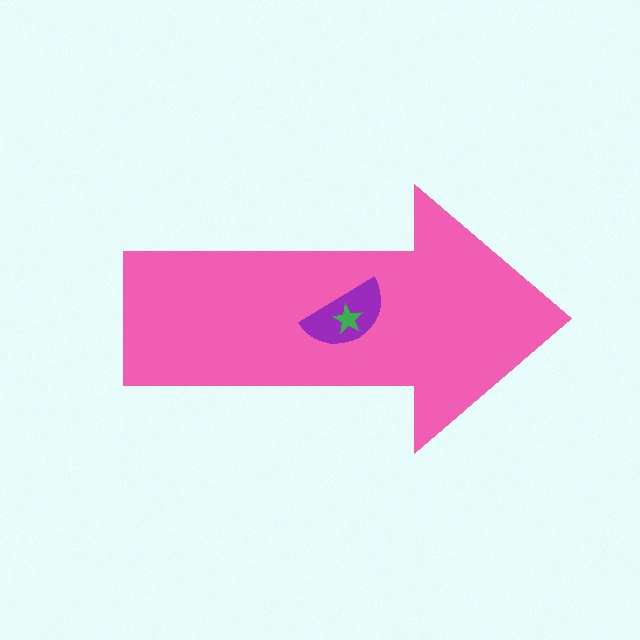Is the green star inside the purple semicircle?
Yes.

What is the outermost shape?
The pink arrow.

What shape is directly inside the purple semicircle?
The green star.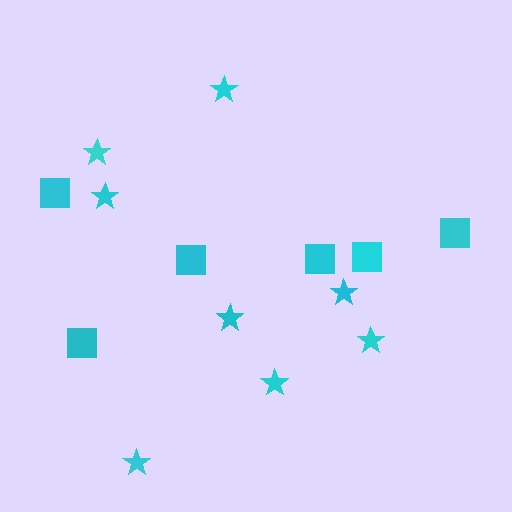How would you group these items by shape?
There are 2 groups: one group of stars (8) and one group of squares (6).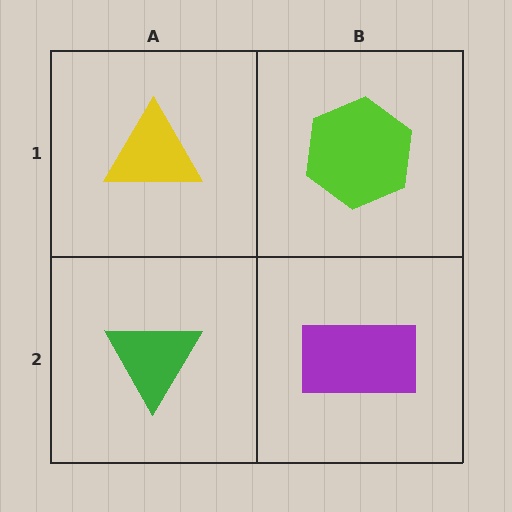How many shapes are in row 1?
2 shapes.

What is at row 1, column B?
A lime hexagon.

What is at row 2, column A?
A green triangle.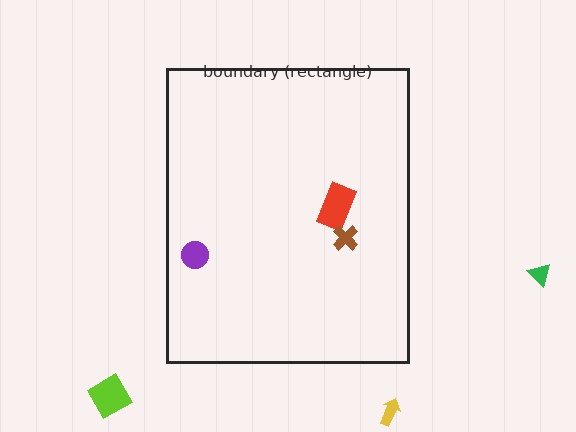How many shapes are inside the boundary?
3 inside, 3 outside.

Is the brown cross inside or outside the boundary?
Inside.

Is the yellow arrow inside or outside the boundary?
Outside.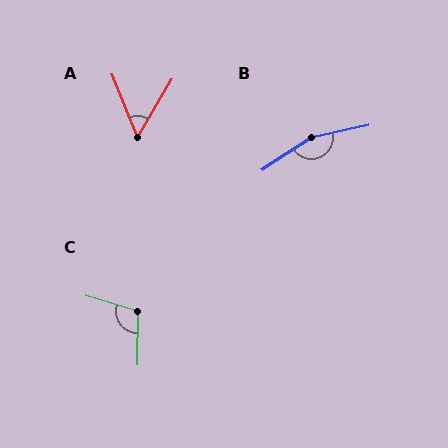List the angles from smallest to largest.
A (52°), C (106°), B (159°).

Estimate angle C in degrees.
Approximately 106 degrees.